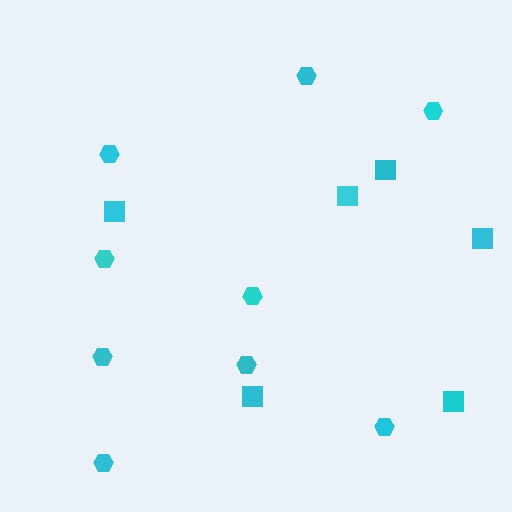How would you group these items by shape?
There are 2 groups: one group of hexagons (9) and one group of squares (6).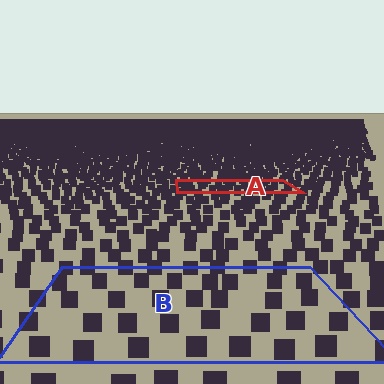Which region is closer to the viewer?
Region B is closer. The texture elements there are larger and more spread out.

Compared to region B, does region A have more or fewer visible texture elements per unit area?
Region A has more texture elements per unit area — they are packed more densely because it is farther away.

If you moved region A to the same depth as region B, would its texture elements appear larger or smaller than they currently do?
They would appear larger. At a closer depth, the same texture elements are projected at a bigger on-screen size.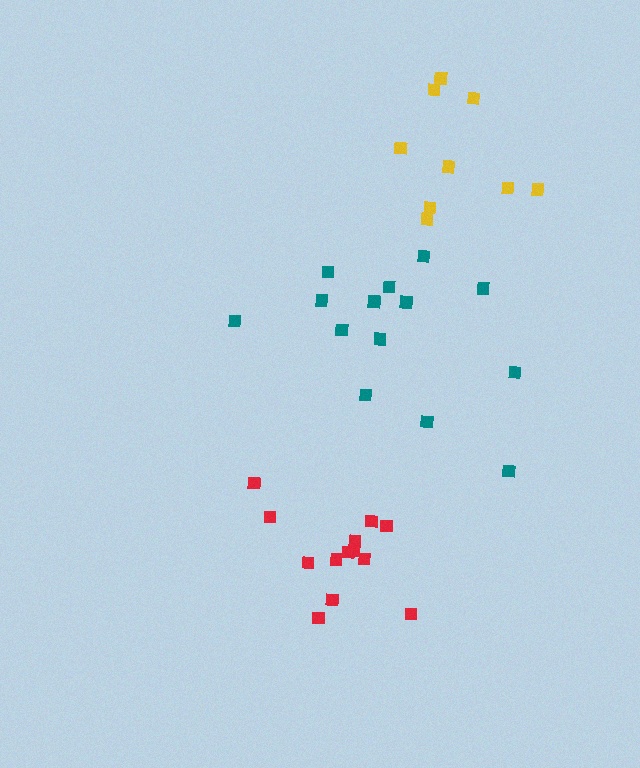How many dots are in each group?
Group 1: 13 dots, Group 2: 14 dots, Group 3: 9 dots (36 total).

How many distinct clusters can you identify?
There are 3 distinct clusters.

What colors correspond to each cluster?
The clusters are colored: red, teal, yellow.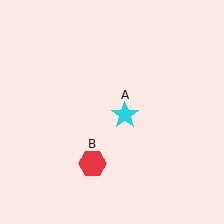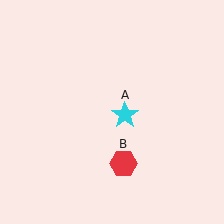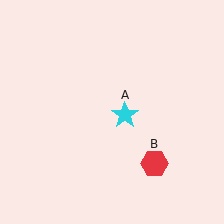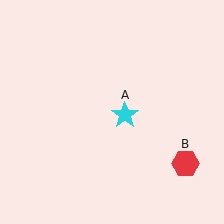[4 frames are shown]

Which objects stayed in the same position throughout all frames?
Cyan star (object A) remained stationary.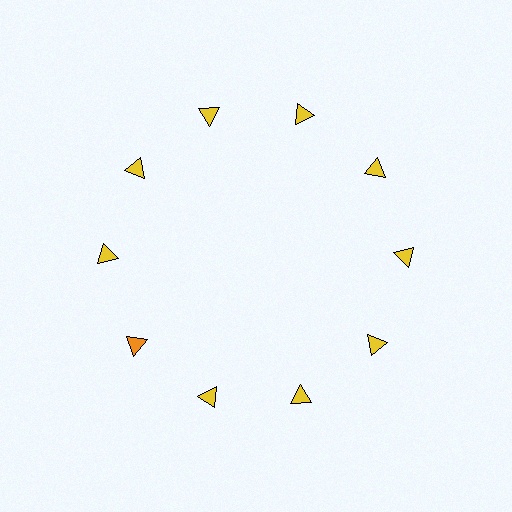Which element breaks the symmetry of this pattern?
The orange triangle at roughly the 8 o'clock position breaks the symmetry. All other shapes are yellow triangles.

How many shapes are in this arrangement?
There are 10 shapes arranged in a ring pattern.